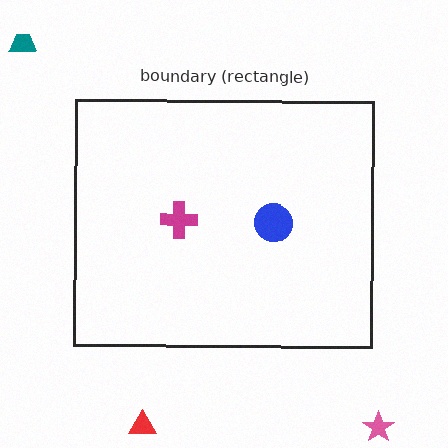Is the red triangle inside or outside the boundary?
Outside.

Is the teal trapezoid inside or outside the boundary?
Outside.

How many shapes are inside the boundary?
2 inside, 3 outside.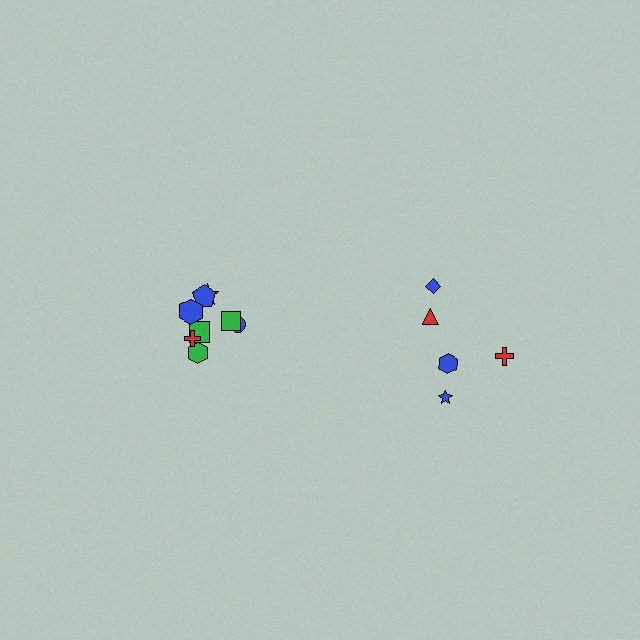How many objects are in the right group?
There are 5 objects.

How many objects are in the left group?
There are 8 objects.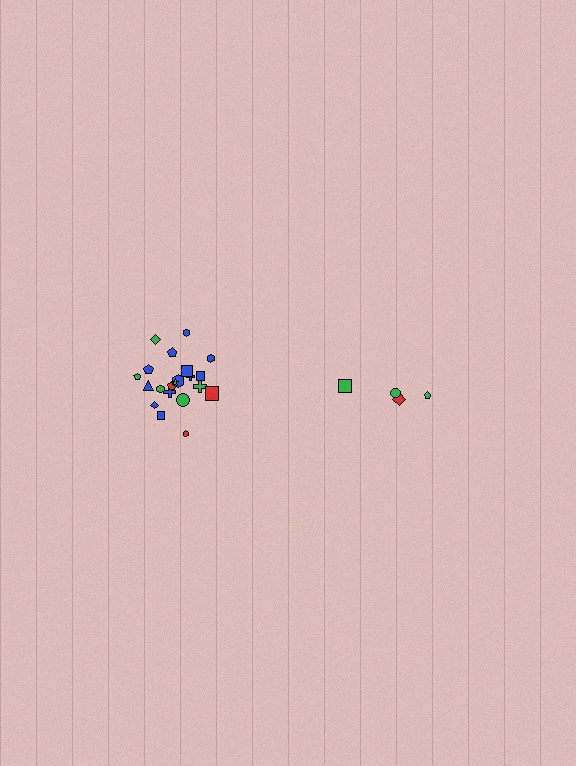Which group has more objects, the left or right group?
The left group.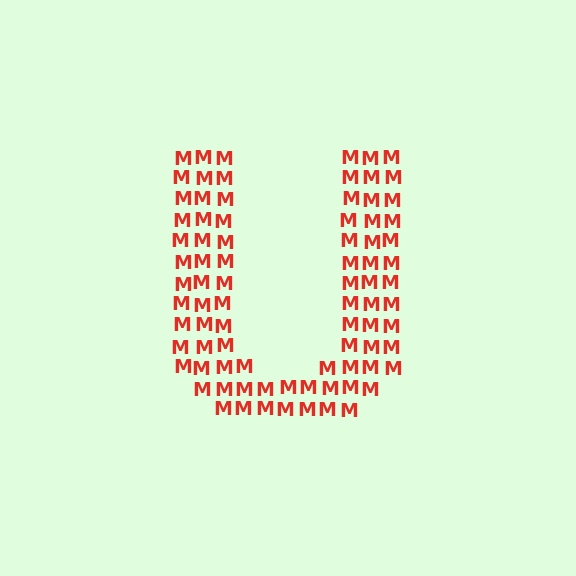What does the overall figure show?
The overall figure shows the letter U.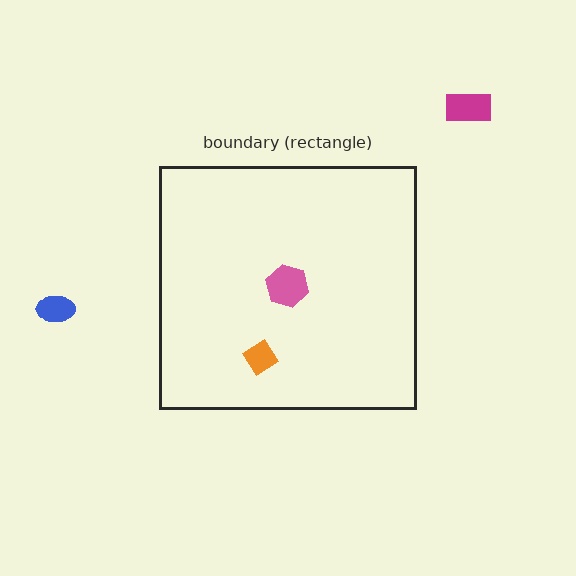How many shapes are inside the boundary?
2 inside, 2 outside.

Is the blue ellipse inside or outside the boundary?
Outside.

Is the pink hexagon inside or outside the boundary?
Inside.